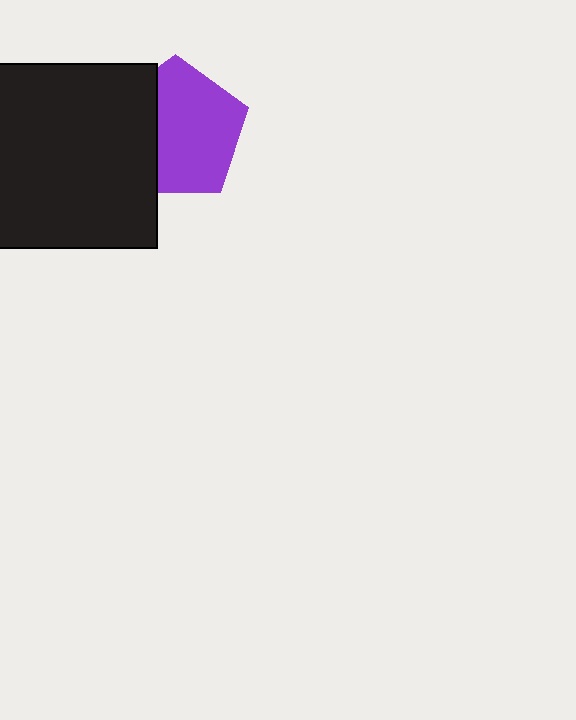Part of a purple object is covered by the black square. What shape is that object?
It is a pentagon.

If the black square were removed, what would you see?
You would see the complete purple pentagon.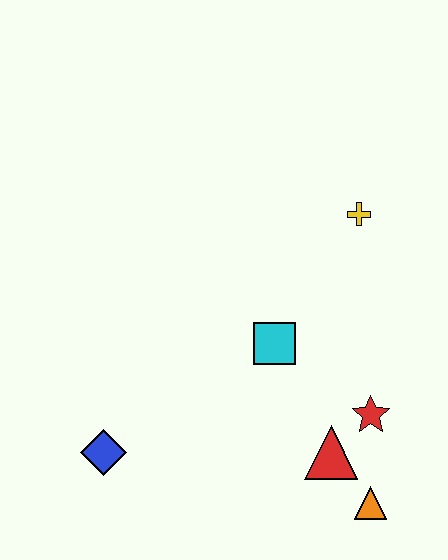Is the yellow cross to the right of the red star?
No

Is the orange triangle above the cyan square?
No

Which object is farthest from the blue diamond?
The yellow cross is farthest from the blue diamond.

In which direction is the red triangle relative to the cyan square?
The red triangle is below the cyan square.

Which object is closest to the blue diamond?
The cyan square is closest to the blue diamond.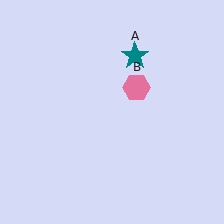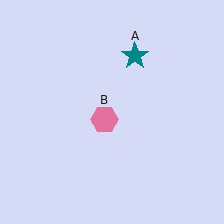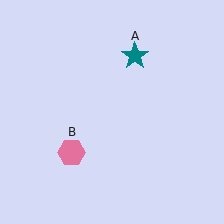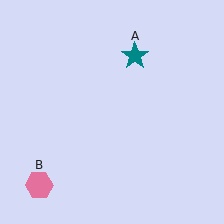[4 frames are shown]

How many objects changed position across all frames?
1 object changed position: pink hexagon (object B).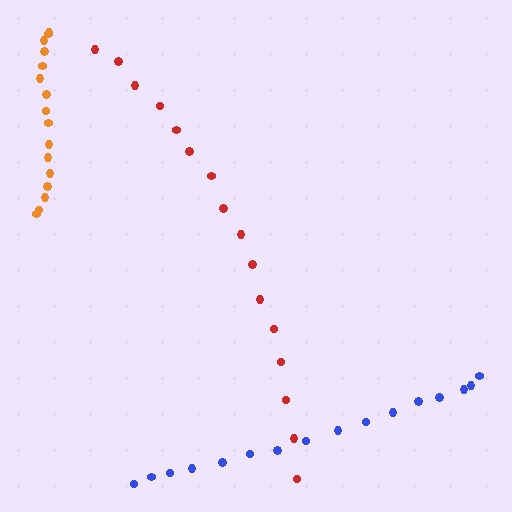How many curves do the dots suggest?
There are 3 distinct paths.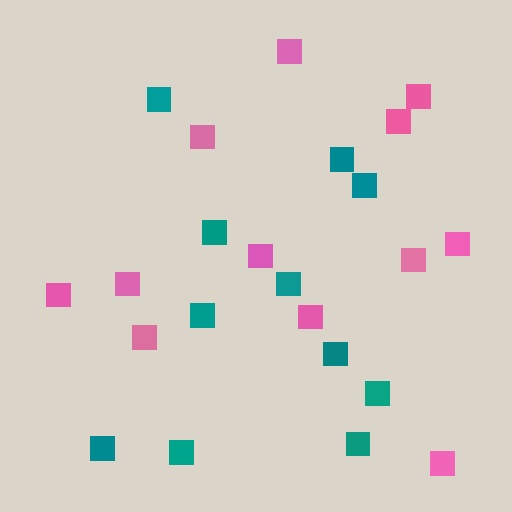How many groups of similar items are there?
There are 2 groups: one group of teal squares (11) and one group of pink squares (12).